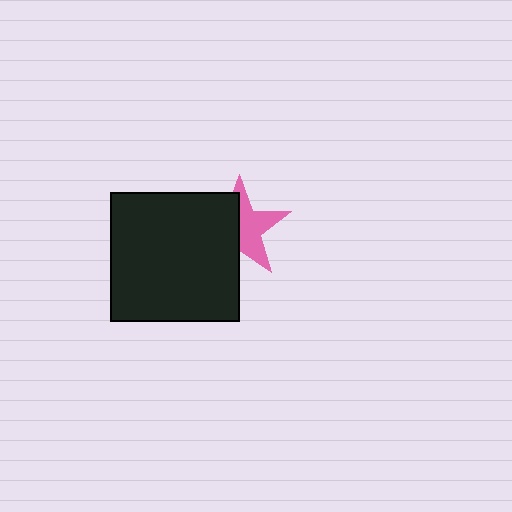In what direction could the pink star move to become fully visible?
The pink star could move right. That would shift it out from behind the black square entirely.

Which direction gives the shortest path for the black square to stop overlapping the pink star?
Moving left gives the shortest separation.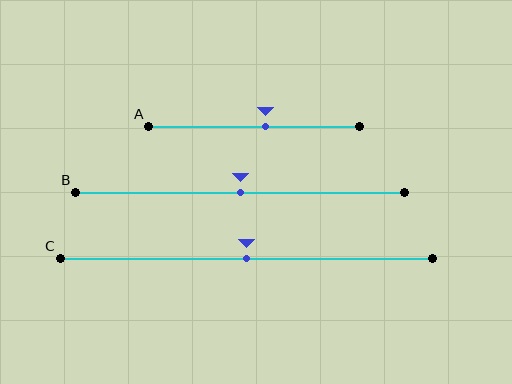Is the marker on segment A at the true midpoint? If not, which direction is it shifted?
No, the marker on segment A is shifted to the right by about 6% of the segment length.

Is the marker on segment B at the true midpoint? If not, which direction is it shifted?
Yes, the marker on segment B is at the true midpoint.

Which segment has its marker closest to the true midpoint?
Segment B has its marker closest to the true midpoint.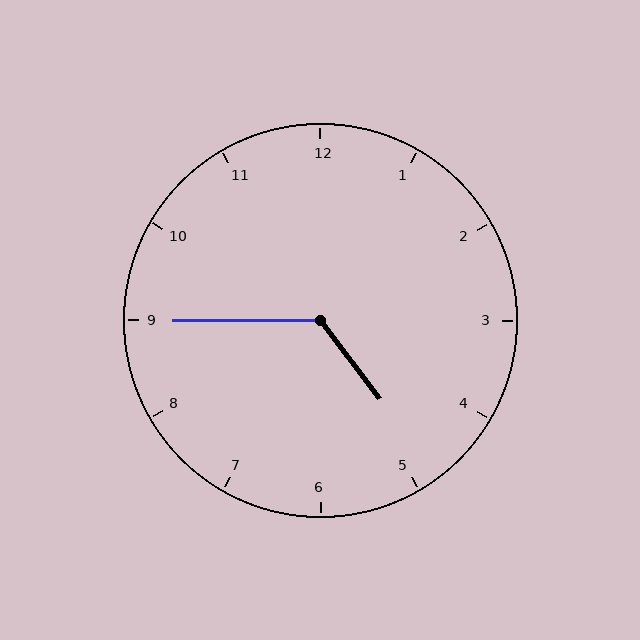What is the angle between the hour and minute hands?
Approximately 128 degrees.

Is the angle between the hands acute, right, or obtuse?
It is obtuse.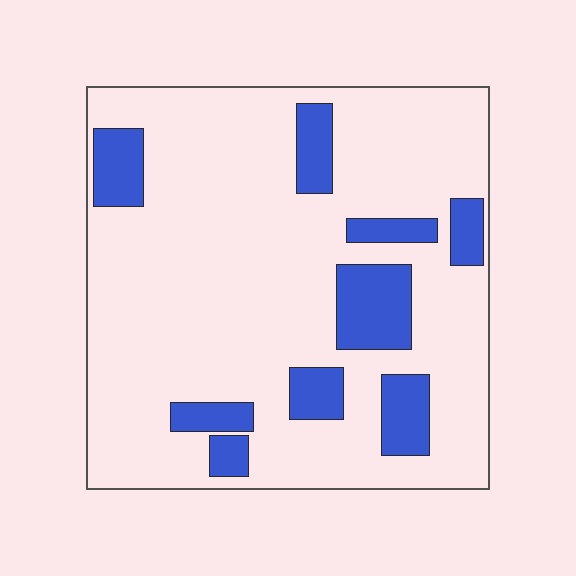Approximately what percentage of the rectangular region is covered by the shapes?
Approximately 20%.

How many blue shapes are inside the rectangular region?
9.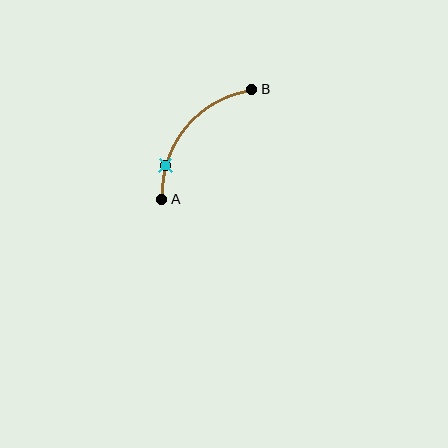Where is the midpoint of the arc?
The arc midpoint is the point on the curve farthest from the straight line joining A and B. It sits above and to the left of that line.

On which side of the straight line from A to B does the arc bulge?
The arc bulges above and to the left of the straight line connecting A and B.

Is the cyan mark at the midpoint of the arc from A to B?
No. The cyan mark lies on the arc but is closer to endpoint A. The arc midpoint would be at the point on the curve equidistant along the arc from both A and B.